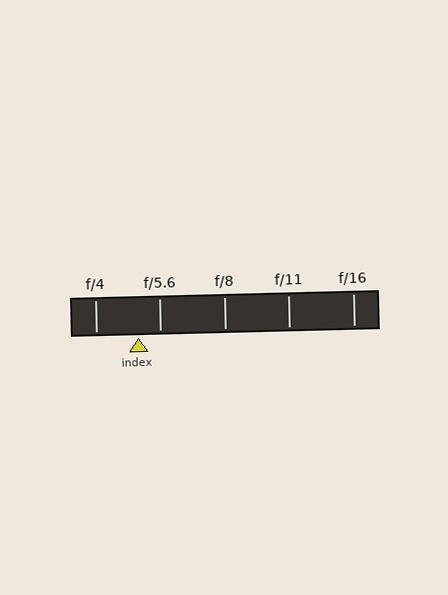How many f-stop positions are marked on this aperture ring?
There are 5 f-stop positions marked.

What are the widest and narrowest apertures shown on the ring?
The widest aperture shown is f/4 and the narrowest is f/16.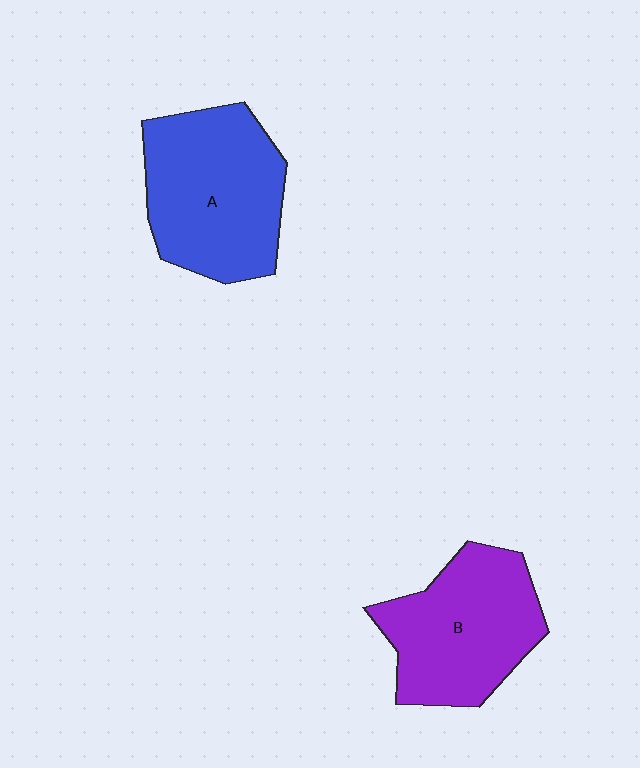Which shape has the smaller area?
Shape B (purple).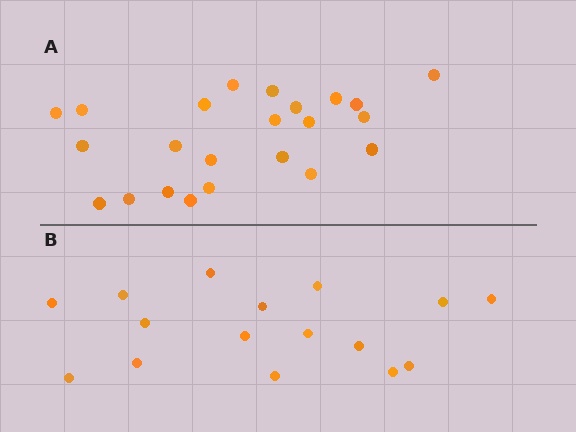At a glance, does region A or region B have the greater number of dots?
Region A (the top region) has more dots.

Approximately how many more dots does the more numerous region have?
Region A has roughly 8 or so more dots than region B.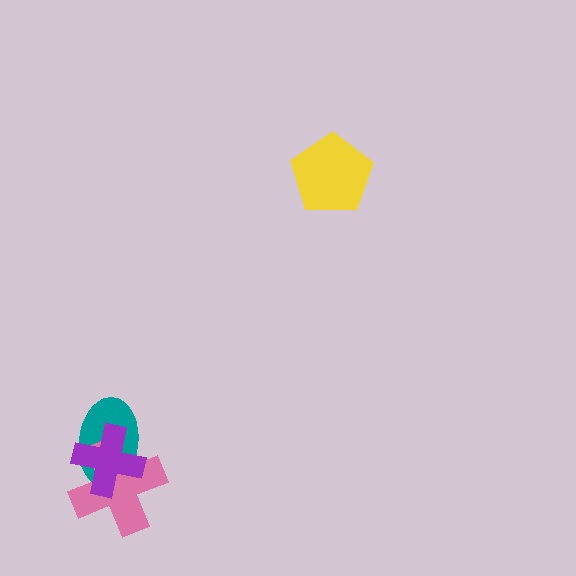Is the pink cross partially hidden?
Yes, it is partially covered by another shape.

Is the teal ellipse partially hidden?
Yes, it is partially covered by another shape.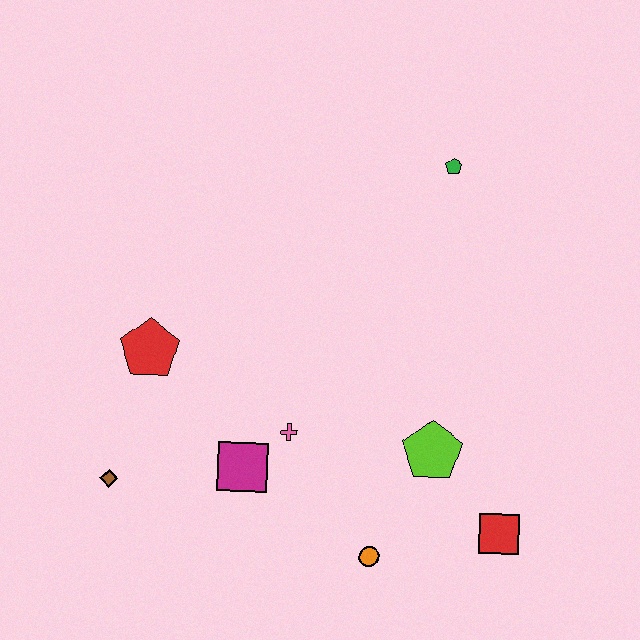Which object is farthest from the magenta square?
The green pentagon is farthest from the magenta square.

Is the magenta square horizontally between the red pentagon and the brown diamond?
No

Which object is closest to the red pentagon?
The brown diamond is closest to the red pentagon.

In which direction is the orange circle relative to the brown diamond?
The orange circle is to the right of the brown diamond.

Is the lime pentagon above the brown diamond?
Yes